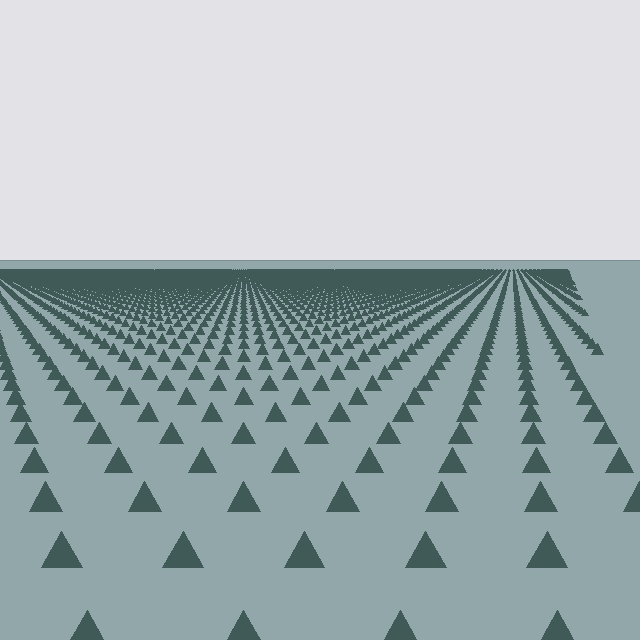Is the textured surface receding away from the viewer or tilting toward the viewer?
The surface is receding away from the viewer. Texture elements get smaller and denser toward the top.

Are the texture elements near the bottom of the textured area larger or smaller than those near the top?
Larger. Near the bottom, elements are closer to the viewer and appear at a bigger on-screen size.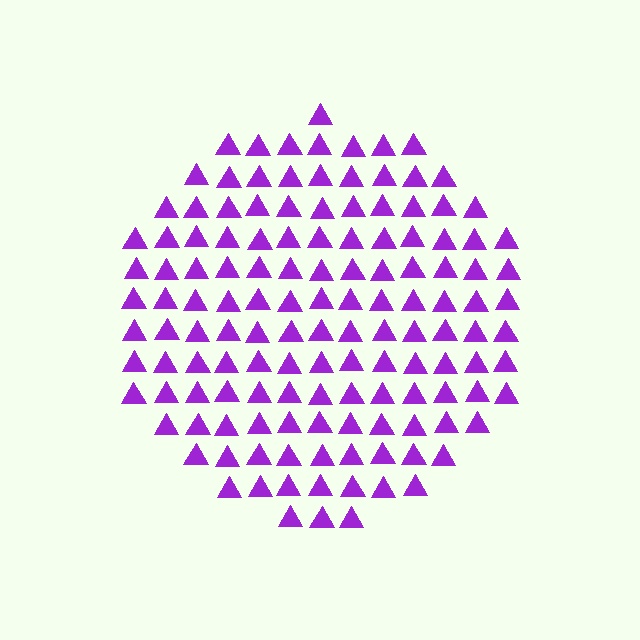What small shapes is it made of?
It is made of small triangles.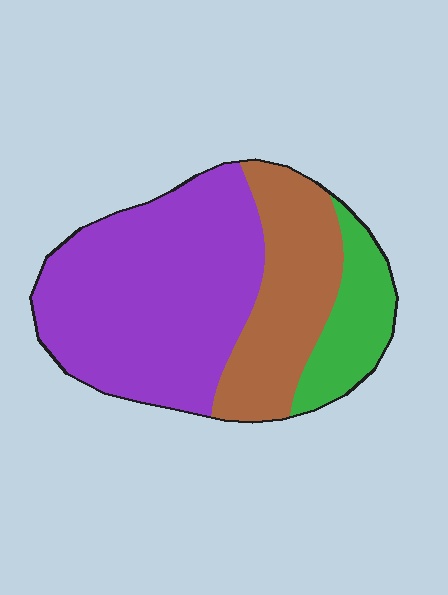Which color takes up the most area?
Purple, at roughly 55%.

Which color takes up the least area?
Green, at roughly 15%.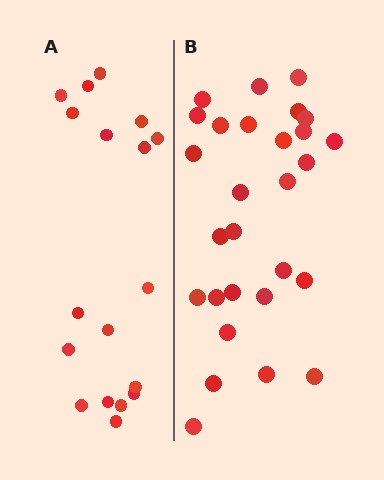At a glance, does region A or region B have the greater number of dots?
Region B (the right region) has more dots.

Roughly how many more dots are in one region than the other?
Region B has roughly 10 or so more dots than region A.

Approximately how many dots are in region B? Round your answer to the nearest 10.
About 30 dots. (The exact count is 28, which rounds to 30.)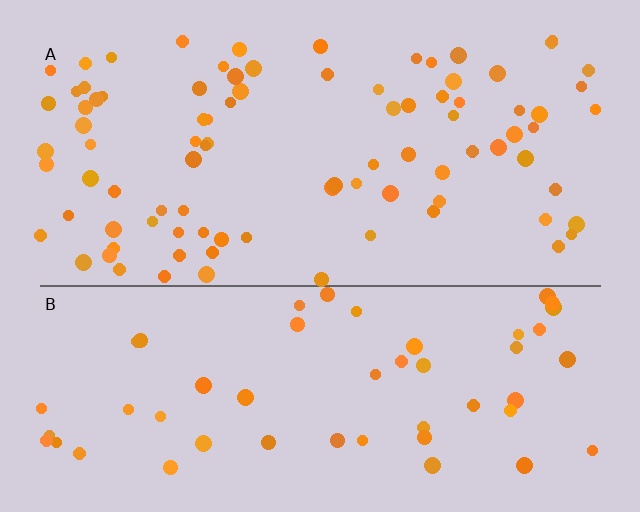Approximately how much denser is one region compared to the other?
Approximately 1.7× — region A over region B.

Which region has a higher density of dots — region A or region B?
A (the top).